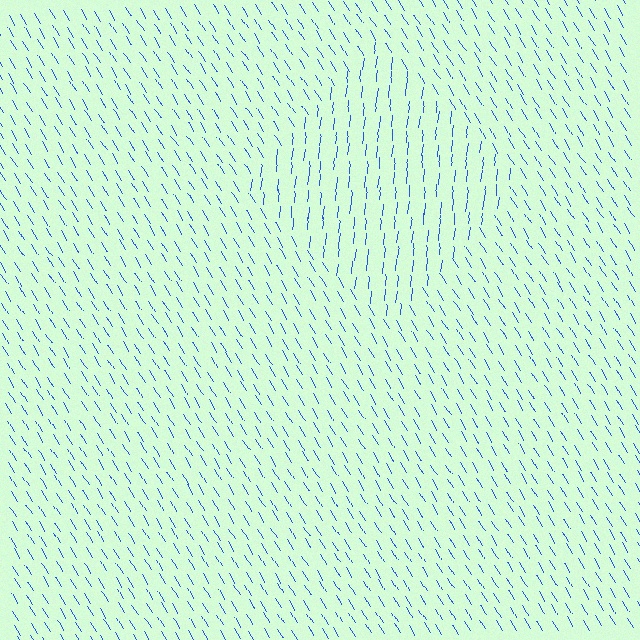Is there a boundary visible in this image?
Yes, there is a texture boundary formed by a change in line orientation.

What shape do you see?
I see a diamond.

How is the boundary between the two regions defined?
The boundary is defined purely by a change in line orientation (approximately 37 degrees difference). All lines are the same color and thickness.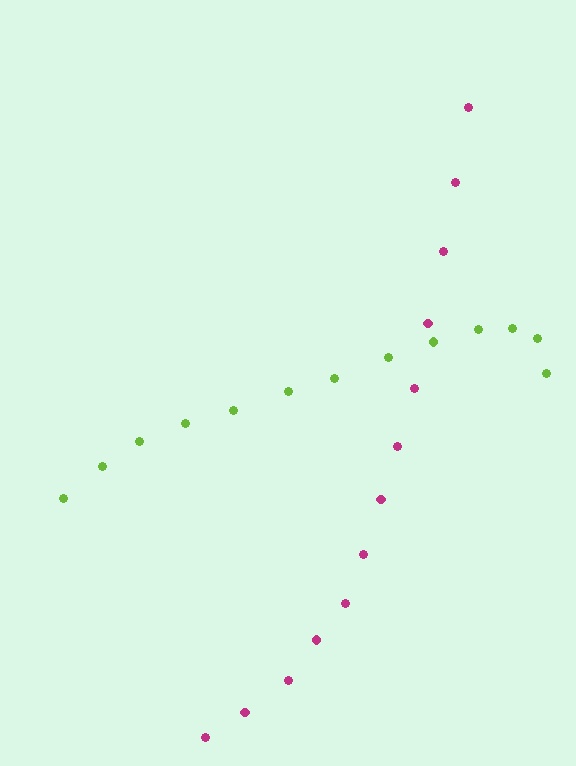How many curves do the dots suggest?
There are 2 distinct paths.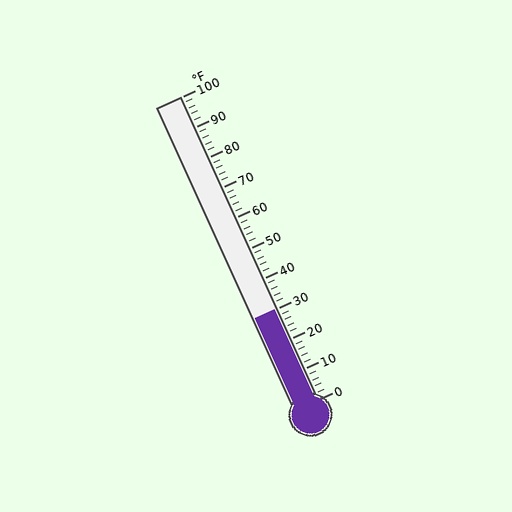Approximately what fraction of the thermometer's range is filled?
The thermometer is filled to approximately 30% of its range.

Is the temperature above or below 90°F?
The temperature is below 90°F.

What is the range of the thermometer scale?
The thermometer scale ranges from 0°F to 100°F.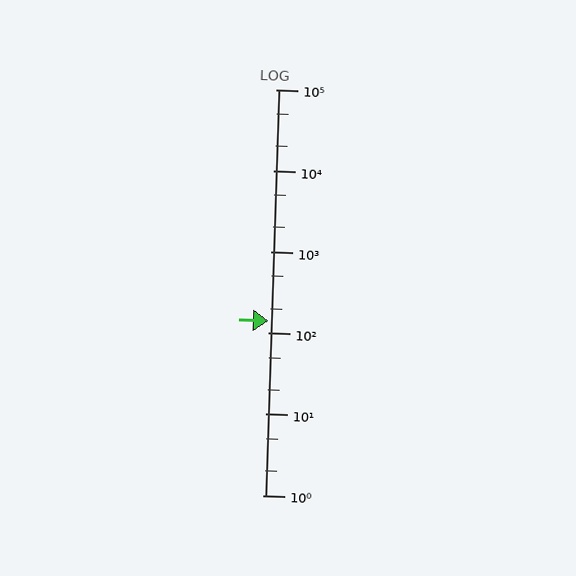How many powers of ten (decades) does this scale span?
The scale spans 5 decades, from 1 to 100000.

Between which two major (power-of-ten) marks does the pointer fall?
The pointer is between 100 and 1000.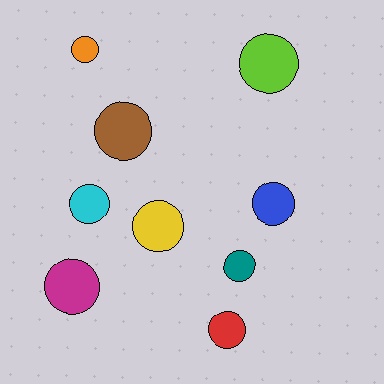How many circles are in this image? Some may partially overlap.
There are 9 circles.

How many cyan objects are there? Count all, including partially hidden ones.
There is 1 cyan object.